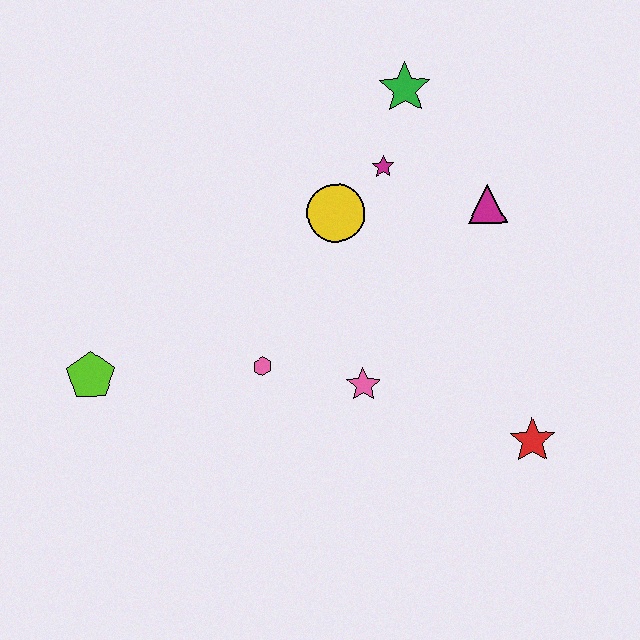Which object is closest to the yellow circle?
The magenta star is closest to the yellow circle.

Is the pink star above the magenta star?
No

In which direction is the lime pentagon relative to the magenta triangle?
The lime pentagon is to the left of the magenta triangle.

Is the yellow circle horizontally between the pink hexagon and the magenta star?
Yes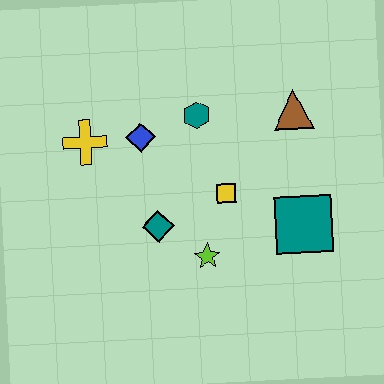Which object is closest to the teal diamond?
The lime star is closest to the teal diamond.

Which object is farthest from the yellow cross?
The teal square is farthest from the yellow cross.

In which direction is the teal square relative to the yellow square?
The teal square is to the right of the yellow square.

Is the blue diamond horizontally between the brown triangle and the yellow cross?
Yes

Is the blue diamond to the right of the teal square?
No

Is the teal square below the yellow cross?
Yes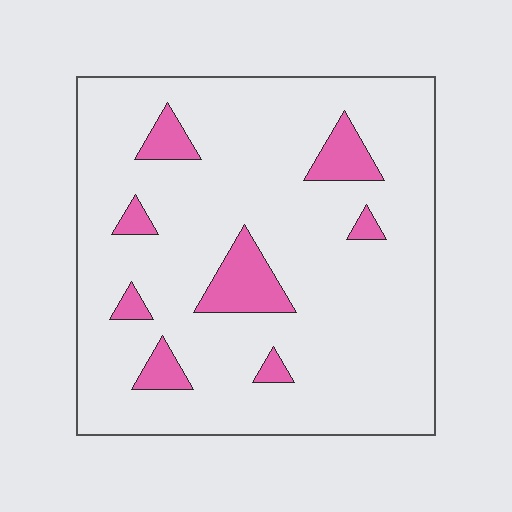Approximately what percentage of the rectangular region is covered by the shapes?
Approximately 10%.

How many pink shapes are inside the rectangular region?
8.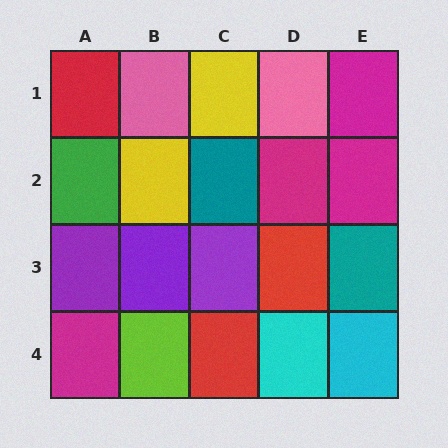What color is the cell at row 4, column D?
Cyan.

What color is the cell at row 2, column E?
Magenta.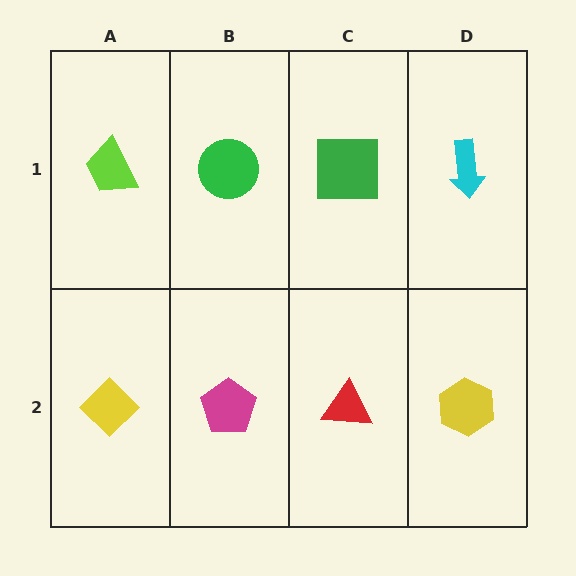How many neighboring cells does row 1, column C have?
3.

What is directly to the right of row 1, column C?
A cyan arrow.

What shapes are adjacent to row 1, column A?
A yellow diamond (row 2, column A), a green circle (row 1, column B).